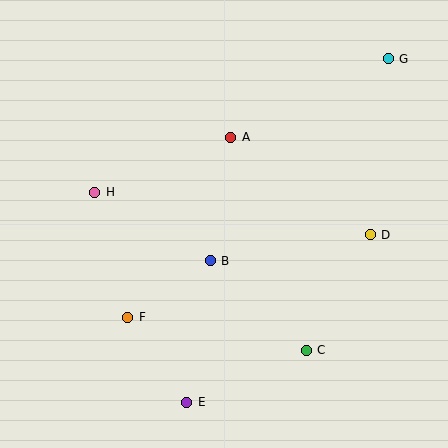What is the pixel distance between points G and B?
The distance between G and B is 270 pixels.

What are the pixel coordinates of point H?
Point H is at (95, 192).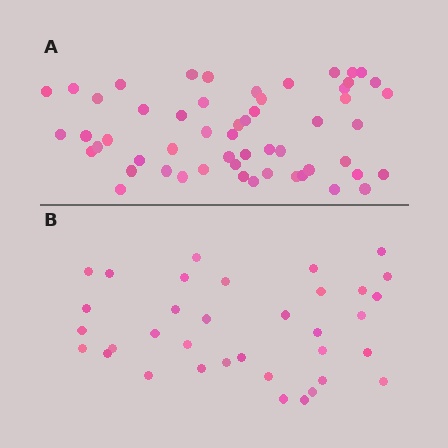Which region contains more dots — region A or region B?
Region A (the top region) has more dots.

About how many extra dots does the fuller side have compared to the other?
Region A has approximately 20 more dots than region B.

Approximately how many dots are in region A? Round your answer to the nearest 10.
About 60 dots. (The exact count is 55, which rounds to 60.)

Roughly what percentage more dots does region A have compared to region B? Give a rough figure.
About 55% more.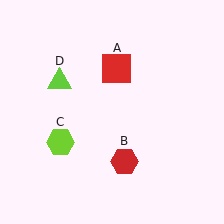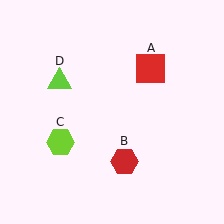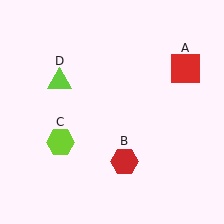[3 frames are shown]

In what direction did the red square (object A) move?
The red square (object A) moved right.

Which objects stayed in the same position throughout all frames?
Red hexagon (object B) and lime hexagon (object C) and lime triangle (object D) remained stationary.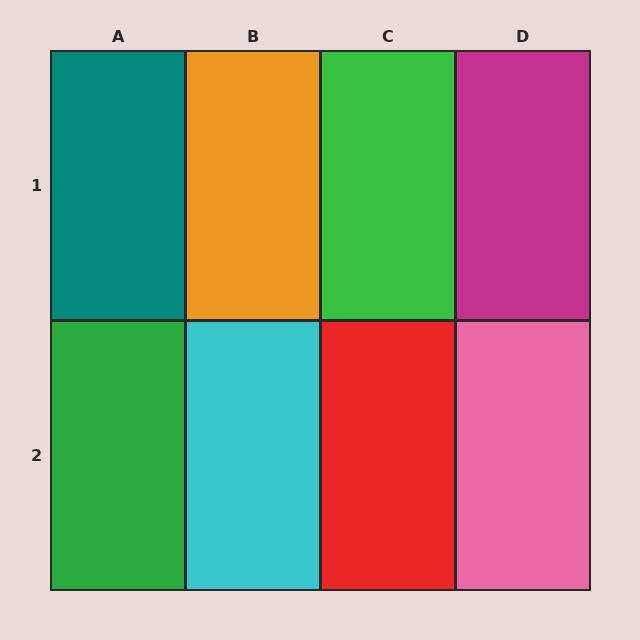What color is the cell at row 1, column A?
Teal.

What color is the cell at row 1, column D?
Magenta.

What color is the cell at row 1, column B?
Orange.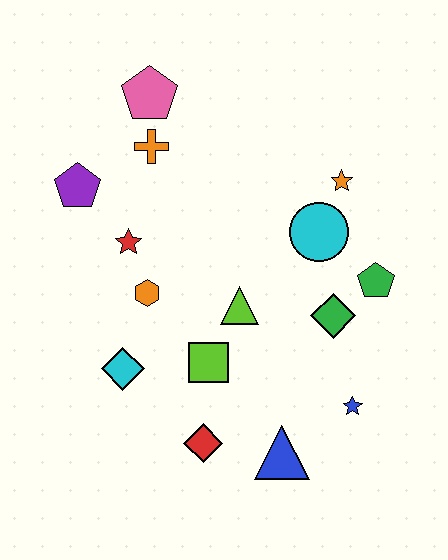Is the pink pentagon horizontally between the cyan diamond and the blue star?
Yes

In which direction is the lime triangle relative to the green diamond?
The lime triangle is to the left of the green diamond.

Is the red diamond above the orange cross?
No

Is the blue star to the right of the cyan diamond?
Yes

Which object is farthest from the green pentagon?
The purple pentagon is farthest from the green pentagon.